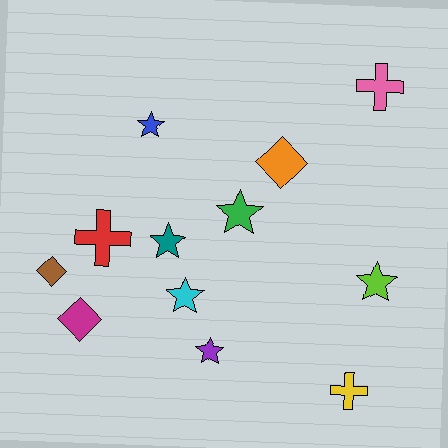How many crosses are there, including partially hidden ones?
There are 3 crosses.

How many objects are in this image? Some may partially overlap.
There are 12 objects.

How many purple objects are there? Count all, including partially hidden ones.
There is 1 purple object.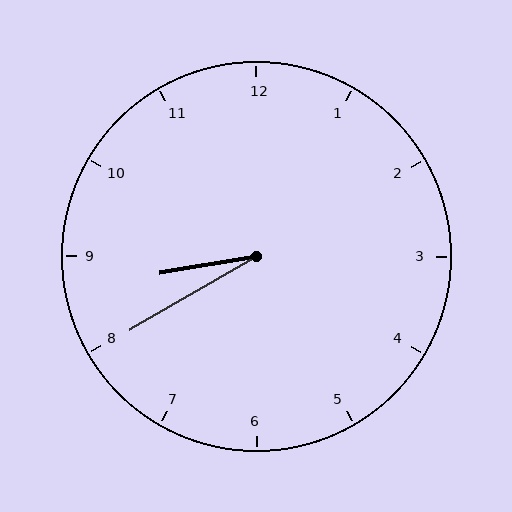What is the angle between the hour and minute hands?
Approximately 20 degrees.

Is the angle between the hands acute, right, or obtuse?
It is acute.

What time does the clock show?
8:40.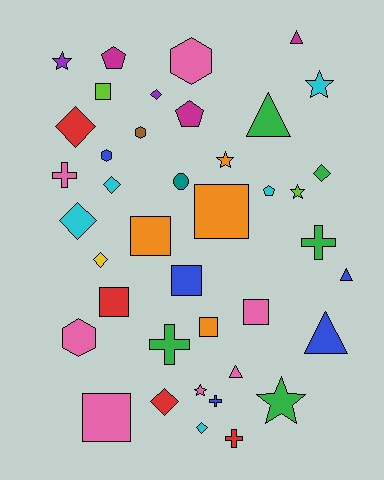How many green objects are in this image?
There are 5 green objects.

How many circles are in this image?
There is 1 circle.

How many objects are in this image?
There are 40 objects.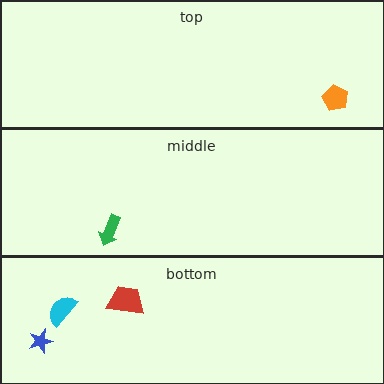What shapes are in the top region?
The orange pentagon.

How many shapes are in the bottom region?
3.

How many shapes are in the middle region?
1.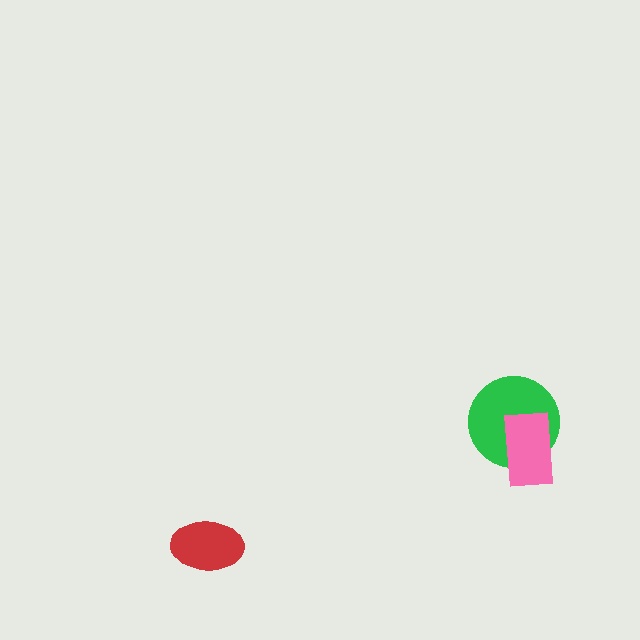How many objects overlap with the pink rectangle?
1 object overlaps with the pink rectangle.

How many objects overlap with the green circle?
1 object overlaps with the green circle.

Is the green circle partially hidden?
Yes, it is partially covered by another shape.